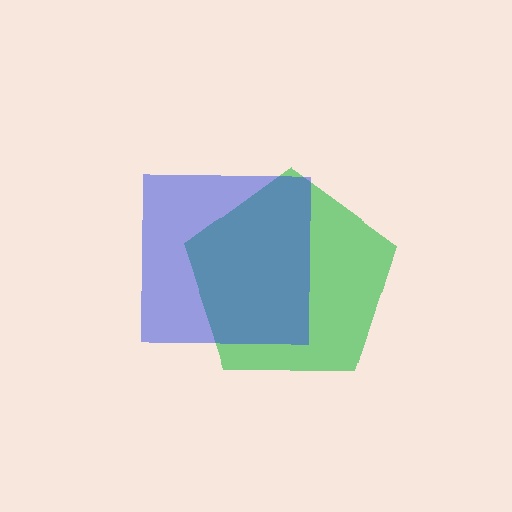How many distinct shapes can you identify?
There are 2 distinct shapes: a green pentagon, a blue square.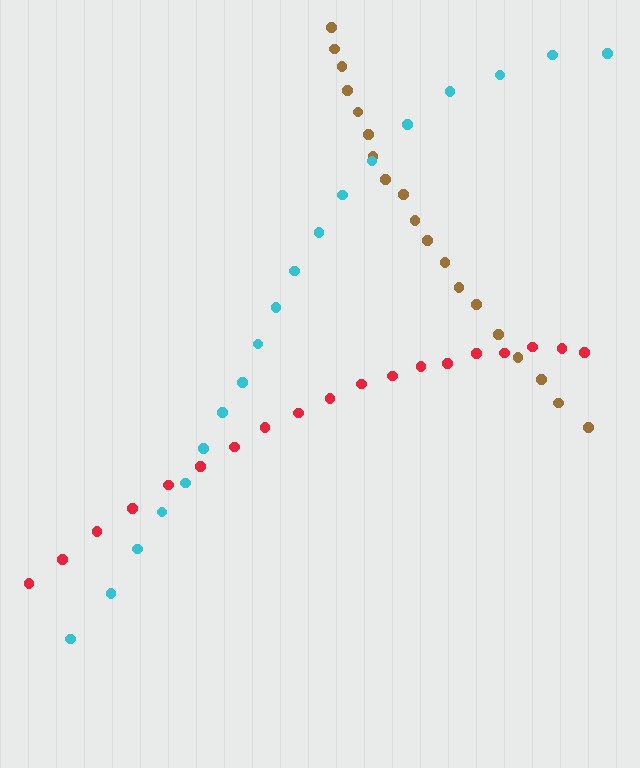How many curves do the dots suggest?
There are 3 distinct paths.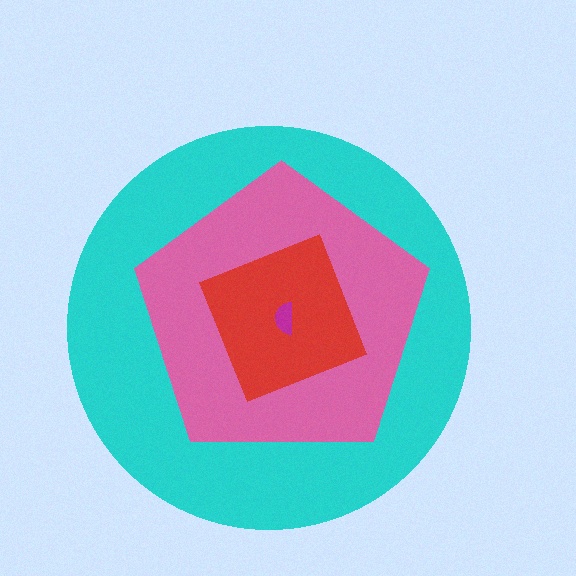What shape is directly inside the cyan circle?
The pink pentagon.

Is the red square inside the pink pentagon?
Yes.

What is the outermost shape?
The cyan circle.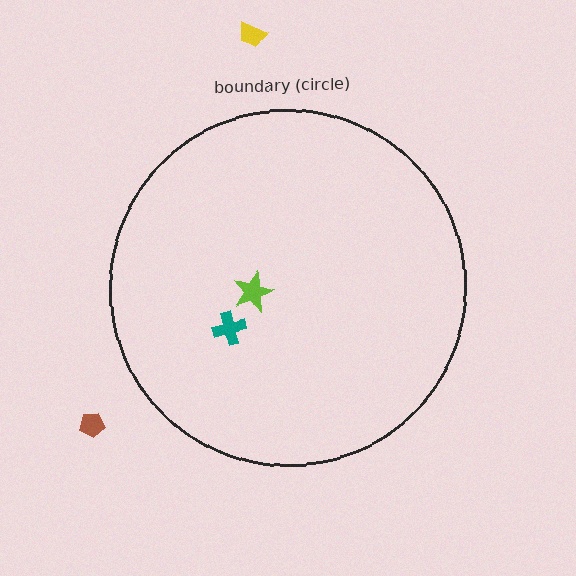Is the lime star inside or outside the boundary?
Inside.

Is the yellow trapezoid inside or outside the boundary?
Outside.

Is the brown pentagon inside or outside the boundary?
Outside.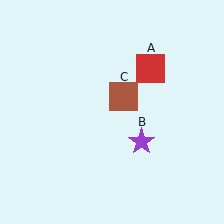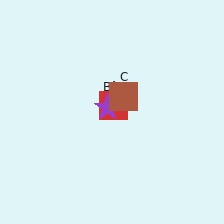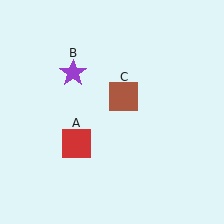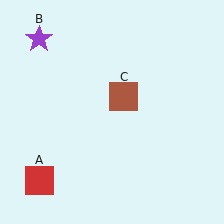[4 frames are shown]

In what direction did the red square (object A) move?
The red square (object A) moved down and to the left.